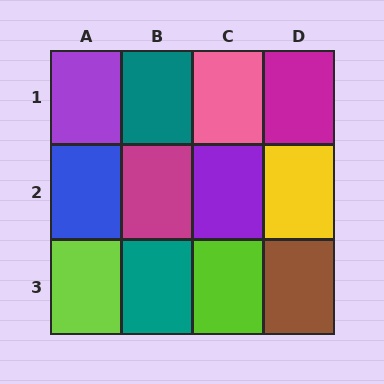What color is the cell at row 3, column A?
Lime.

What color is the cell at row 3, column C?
Lime.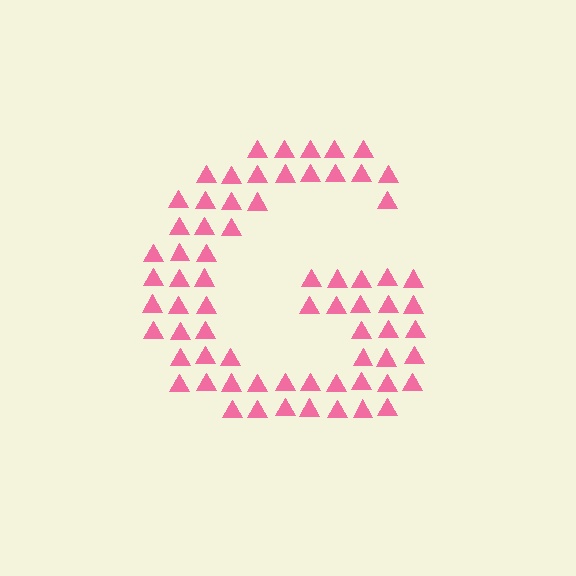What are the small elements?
The small elements are triangles.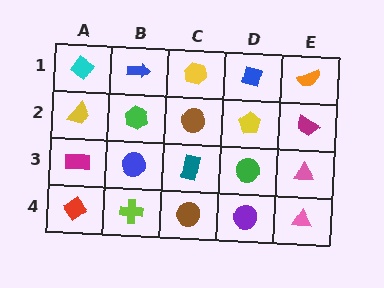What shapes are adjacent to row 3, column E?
A magenta trapezoid (row 2, column E), a pink triangle (row 4, column E), a green circle (row 3, column D).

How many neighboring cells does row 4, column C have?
3.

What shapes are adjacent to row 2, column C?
A yellow hexagon (row 1, column C), a teal rectangle (row 3, column C), a green hexagon (row 2, column B), a yellow pentagon (row 2, column D).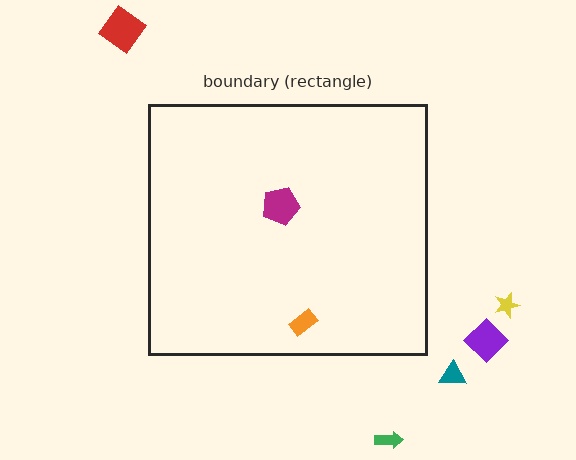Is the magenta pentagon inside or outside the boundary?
Inside.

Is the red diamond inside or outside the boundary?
Outside.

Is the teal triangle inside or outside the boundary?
Outside.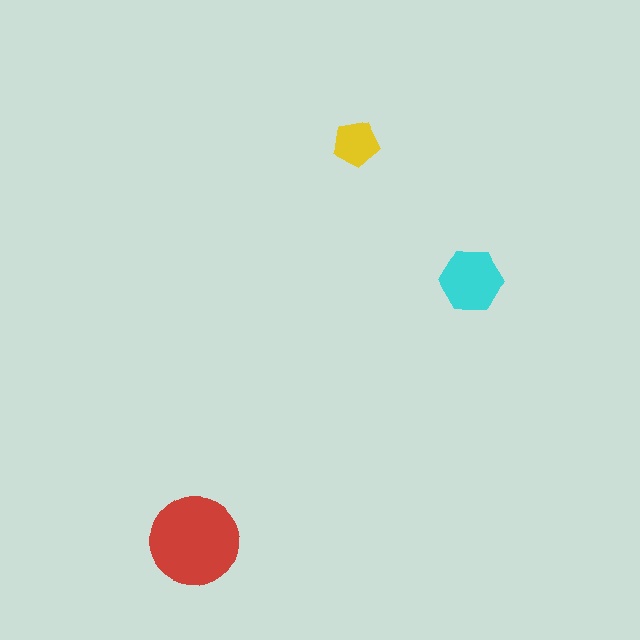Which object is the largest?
The red circle.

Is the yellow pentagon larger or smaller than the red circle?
Smaller.